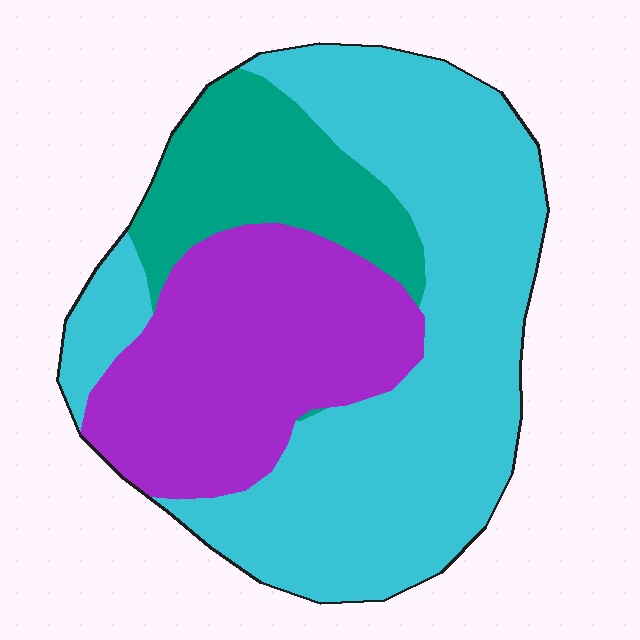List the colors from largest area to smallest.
From largest to smallest: cyan, purple, teal.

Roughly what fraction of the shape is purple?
Purple takes up about one third (1/3) of the shape.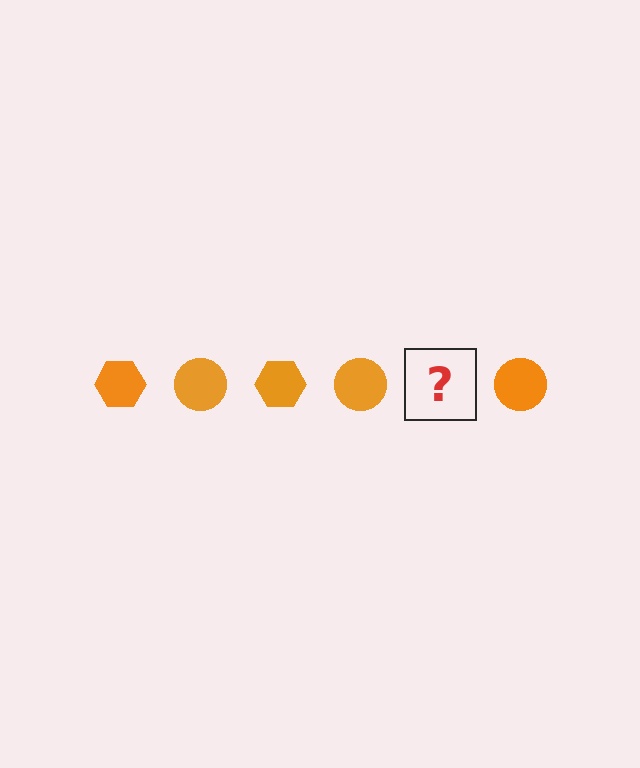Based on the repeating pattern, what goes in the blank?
The blank should be an orange hexagon.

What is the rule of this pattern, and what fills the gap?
The rule is that the pattern cycles through hexagon, circle shapes in orange. The gap should be filled with an orange hexagon.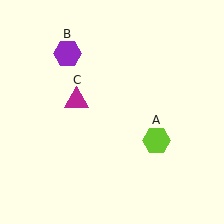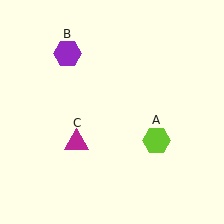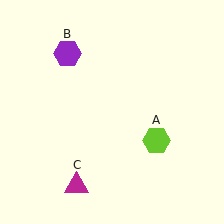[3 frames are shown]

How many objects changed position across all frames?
1 object changed position: magenta triangle (object C).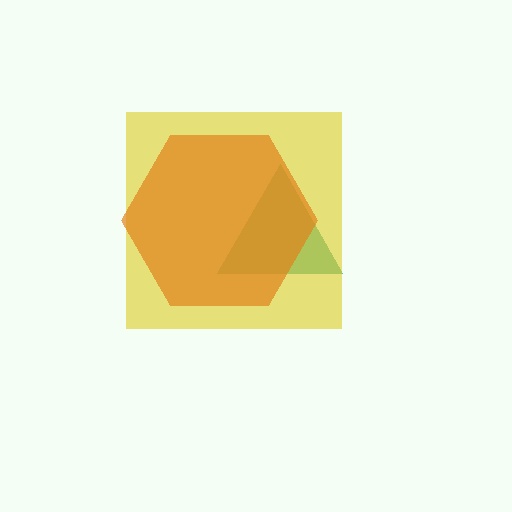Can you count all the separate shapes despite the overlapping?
Yes, there are 3 separate shapes.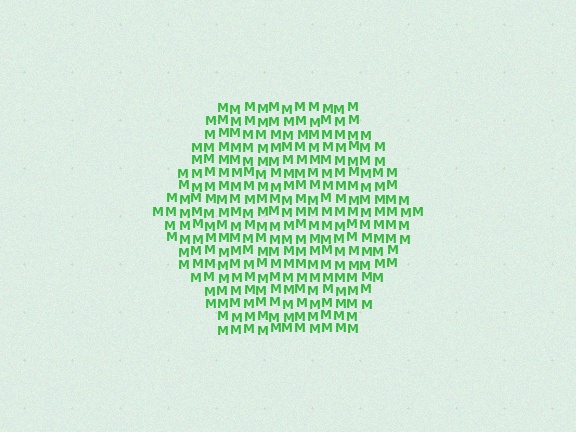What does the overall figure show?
The overall figure shows a hexagon.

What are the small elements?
The small elements are letter M's.